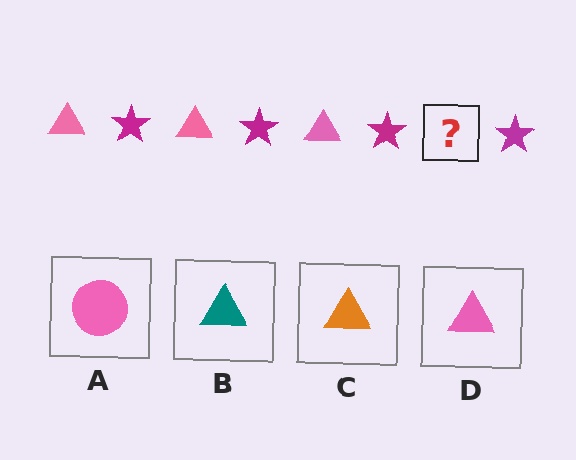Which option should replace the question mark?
Option D.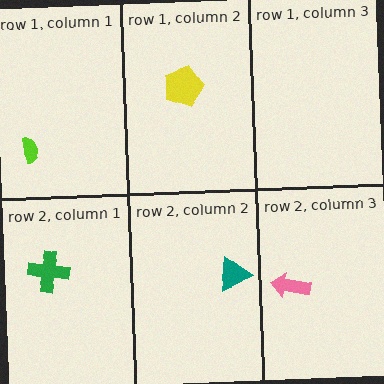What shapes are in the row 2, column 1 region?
The green cross.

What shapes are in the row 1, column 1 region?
The lime semicircle.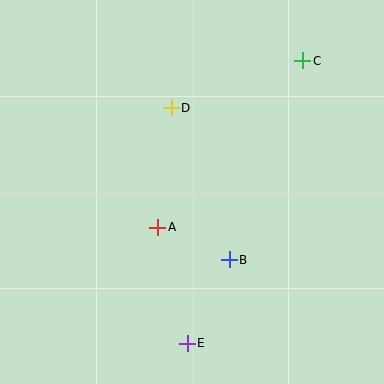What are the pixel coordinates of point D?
Point D is at (171, 108).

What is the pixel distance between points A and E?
The distance between A and E is 120 pixels.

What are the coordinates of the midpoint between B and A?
The midpoint between B and A is at (194, 244).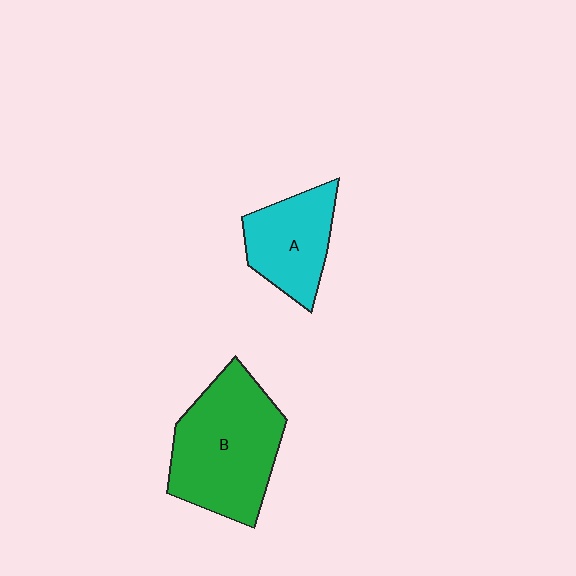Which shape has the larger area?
Shape B (green).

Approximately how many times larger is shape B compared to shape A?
Approximately 1.7 times.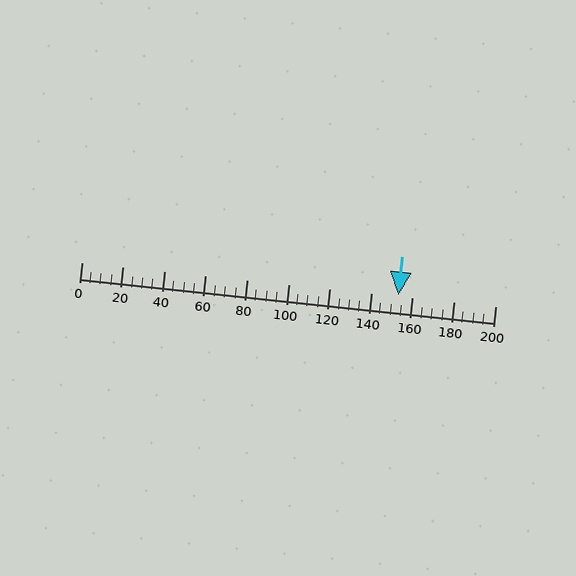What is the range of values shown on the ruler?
The ruler shows values from 0 to 200.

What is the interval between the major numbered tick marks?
The major tick marks are spaced 20 units apart.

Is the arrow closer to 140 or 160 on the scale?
The arrow is closer to 160.